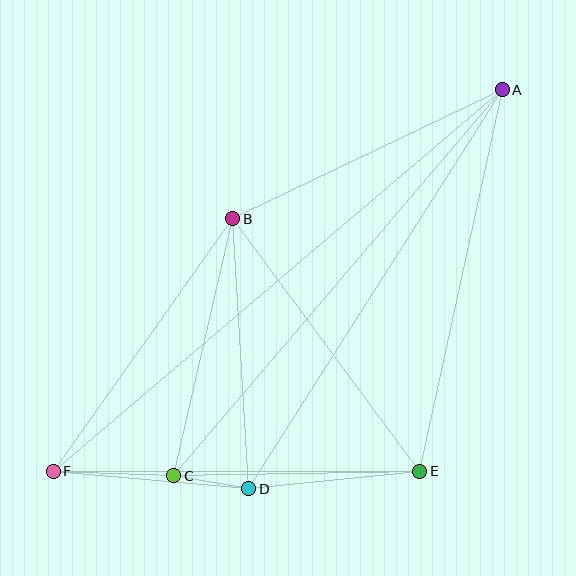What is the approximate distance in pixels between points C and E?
The distance between C and E is approximately 246 pixels.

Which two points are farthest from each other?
Points A and F are farthest from each other.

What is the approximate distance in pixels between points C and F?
The distance between C and F is approximately 120 pixels.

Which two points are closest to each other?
Points C and D are closest to each other.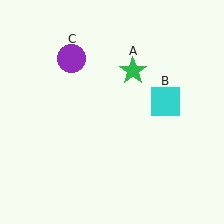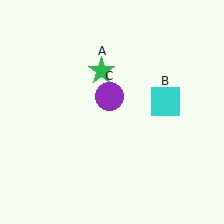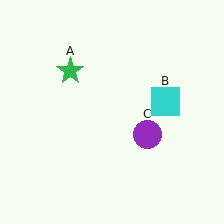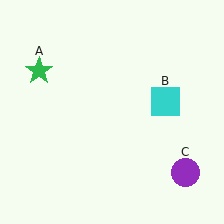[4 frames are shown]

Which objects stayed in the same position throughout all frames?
Cyan square (object B) remained stationary.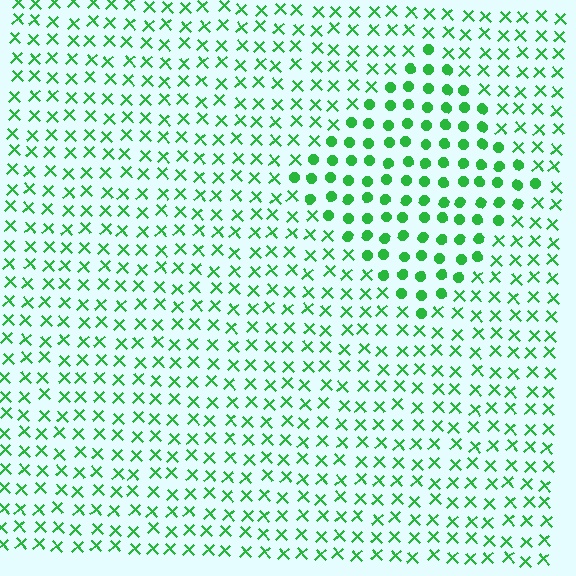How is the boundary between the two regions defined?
The boundary is defined by a change in element shape: circles inside vs. X marks outside. All elements share the same color and spacing.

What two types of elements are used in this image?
The image uses circles inside the diamond region and X marks outside it.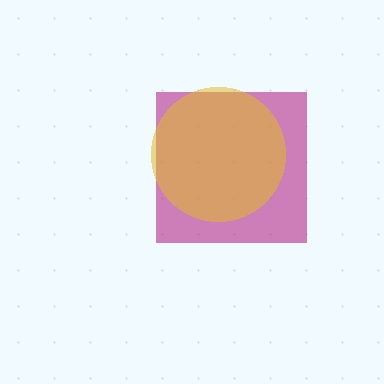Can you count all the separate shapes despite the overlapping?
Yes, there are 2 separate shapes.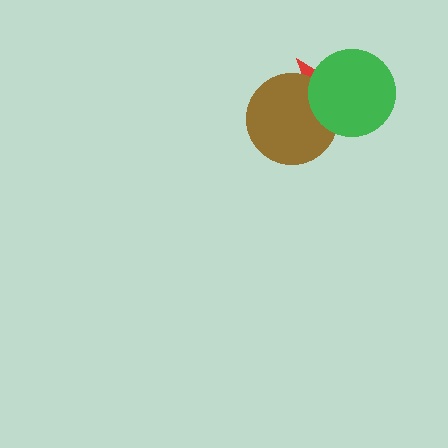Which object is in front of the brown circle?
The green circle is in front of the brown circle.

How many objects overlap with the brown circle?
2 objects overlap with the brown circle.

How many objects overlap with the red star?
2 objects overlap with the red star.